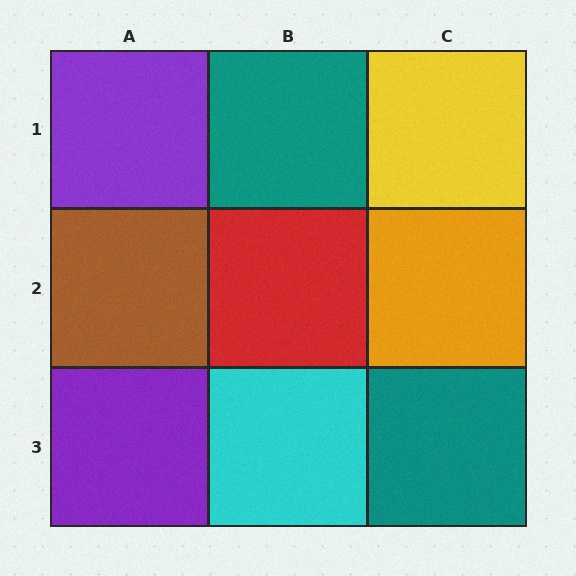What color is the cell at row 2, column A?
Brown.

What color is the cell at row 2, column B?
Red.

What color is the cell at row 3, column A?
Purple.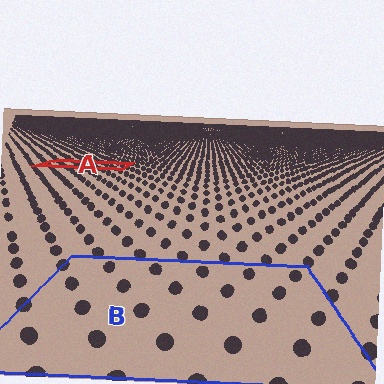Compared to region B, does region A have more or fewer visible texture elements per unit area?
Region A has more texture elements per unit area — they are packed more densely because it is farther away.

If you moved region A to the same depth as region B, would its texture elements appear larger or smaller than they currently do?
They would appear larger. At a closer depth, the same texture elements are projected at a bigger on-screen size.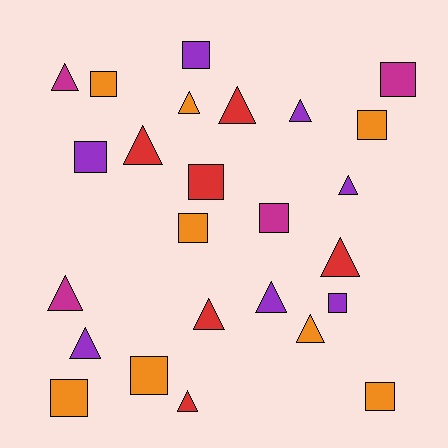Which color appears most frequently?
Orange, with 8 objects.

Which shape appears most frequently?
Triangle, with 13 objects.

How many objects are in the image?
There are 25 objects.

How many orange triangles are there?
There are 2 orange triangles.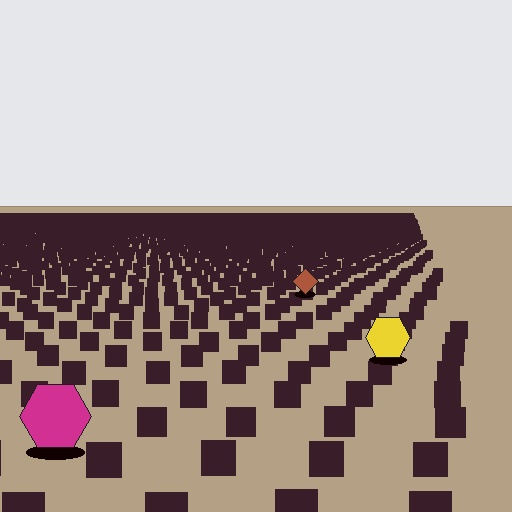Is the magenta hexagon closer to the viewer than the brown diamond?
Yes. The magenta hexagon is closer — you can tell from the texture gradient: the ground texture is coarser near it.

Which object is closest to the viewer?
The magenta hexagon is closest. The texture marks near it are larger and more spread out.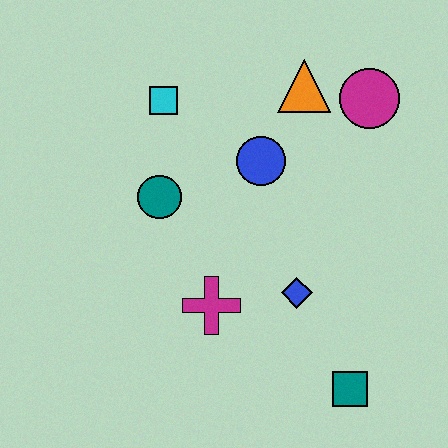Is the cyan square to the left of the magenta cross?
Yes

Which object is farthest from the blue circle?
The teal square is farthest from the blue circle.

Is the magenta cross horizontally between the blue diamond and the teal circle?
Yes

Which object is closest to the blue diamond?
The magenta cross is closest to the blue diamond.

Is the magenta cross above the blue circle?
No